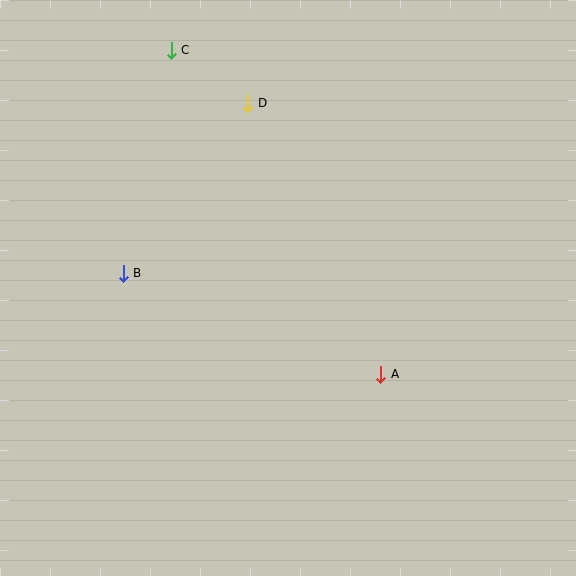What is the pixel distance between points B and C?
The distance between B and C is 228 pixels.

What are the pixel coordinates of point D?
Point D is at (248, 103).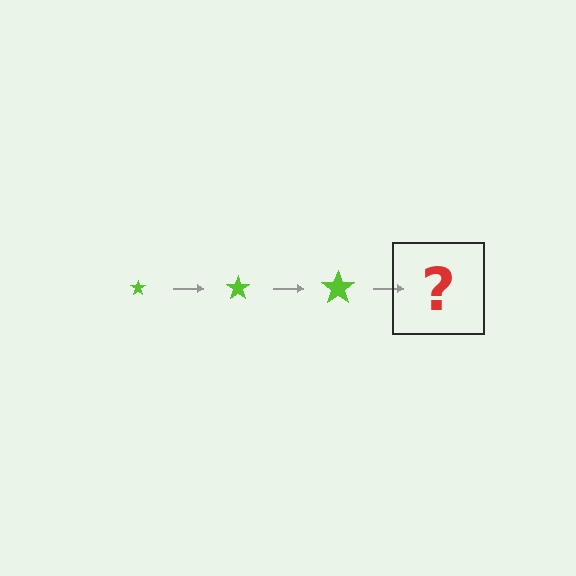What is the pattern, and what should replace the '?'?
The pattern is that the star gets progressively larger each step. The '?' should be a lime star, larger than the previous one.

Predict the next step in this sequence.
The next step is a lime star, larger than the previous one.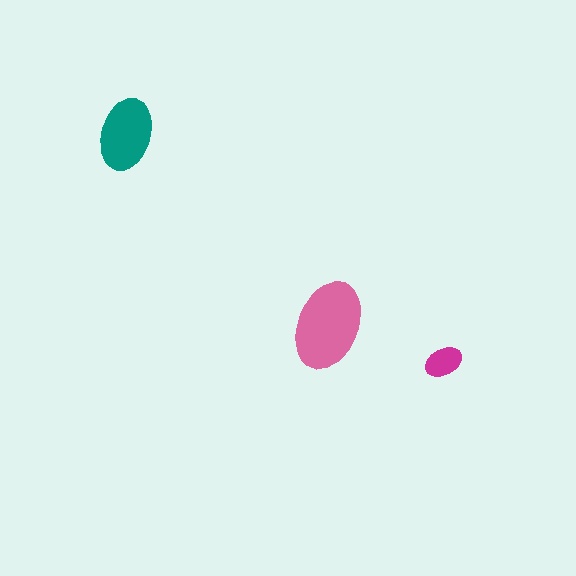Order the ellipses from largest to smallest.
the pink one, the teal one, the magenta one.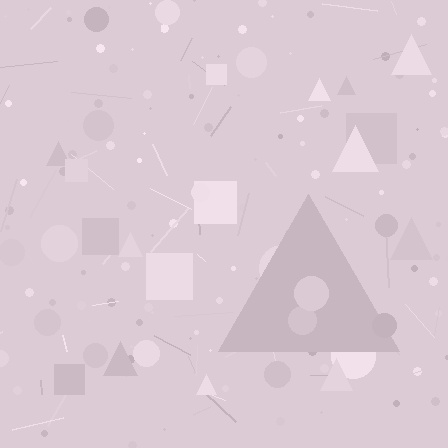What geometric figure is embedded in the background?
A triangle is embedded in the background.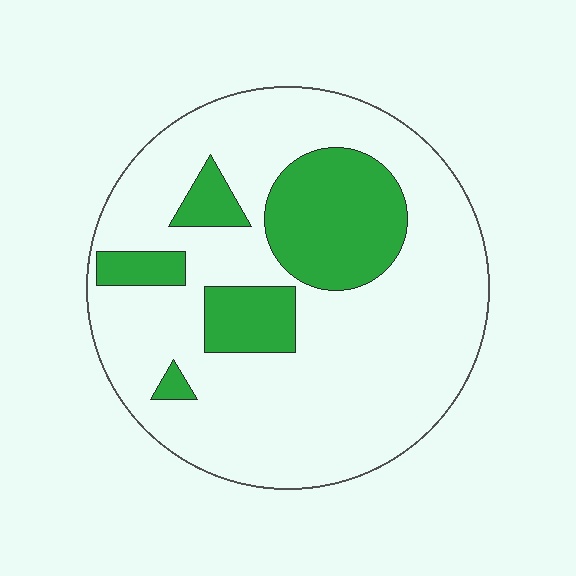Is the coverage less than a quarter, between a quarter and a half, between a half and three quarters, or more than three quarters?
Less than a quarter.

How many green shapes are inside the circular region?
5.